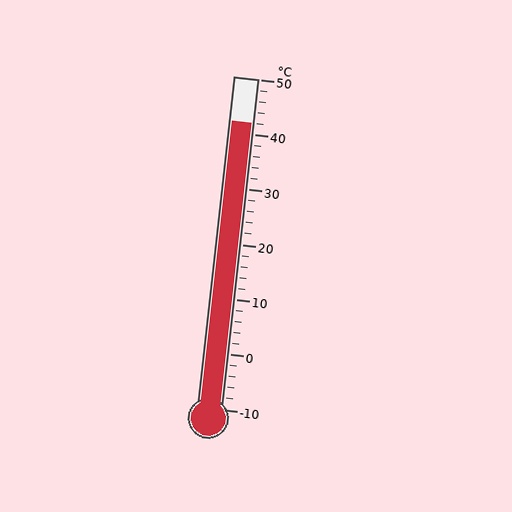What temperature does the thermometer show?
The thermometer shows approximately 42°C.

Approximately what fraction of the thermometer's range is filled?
The thermometer is filled to approximately 85% of its range.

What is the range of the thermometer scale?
The thermometer scale ranges from -10°C to 50°C.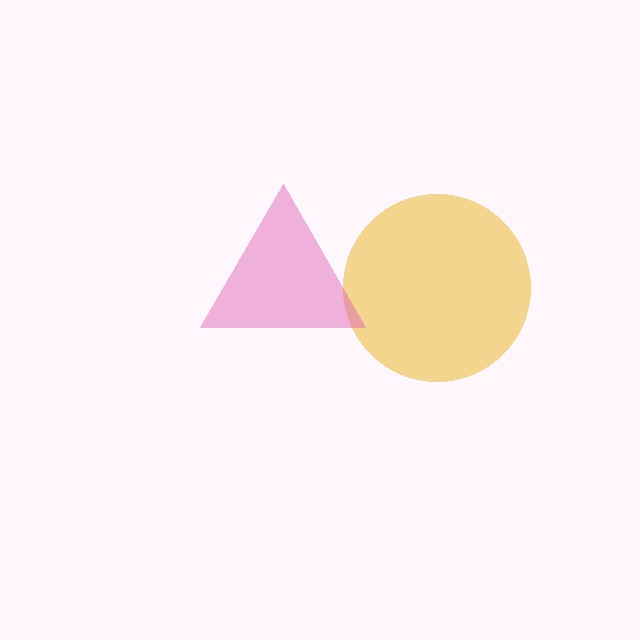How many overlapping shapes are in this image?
There are 2 overlapping shapes in the image.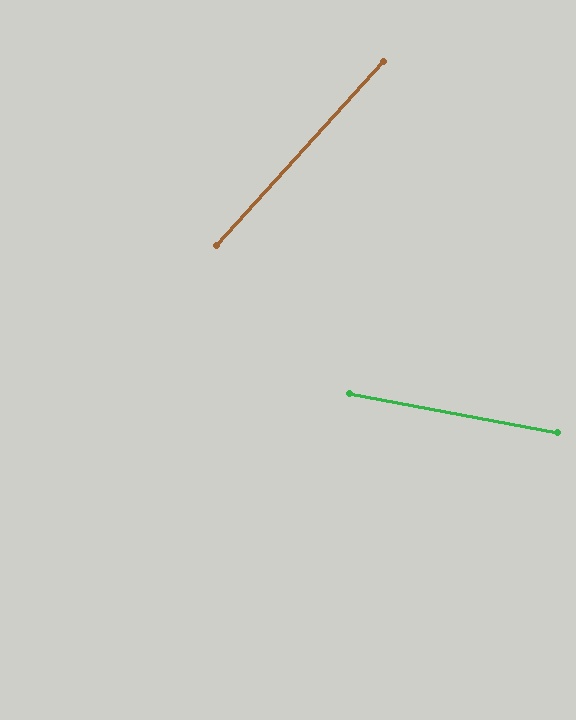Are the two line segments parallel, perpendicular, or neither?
Neither parallel nor perpendicular — they differ by about 59°.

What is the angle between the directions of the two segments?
Approximately 59 degrees.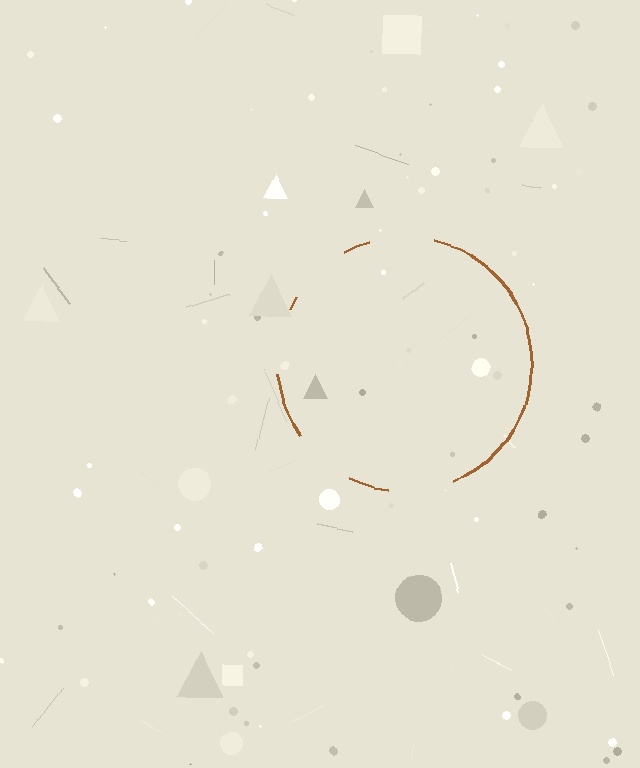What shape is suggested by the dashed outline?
The dashed outline suggests a circle.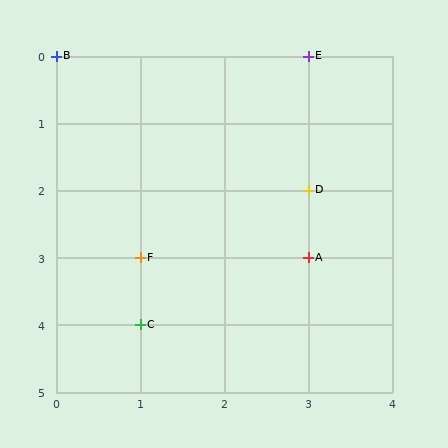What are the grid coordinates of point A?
Point A is at grid coordinates (3, 3).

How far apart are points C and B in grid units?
Points C and B are 1 column and 4 rows apart (about 4.1 grid units diagonally).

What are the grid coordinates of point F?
Point F is at grid coordinates (1, 3).